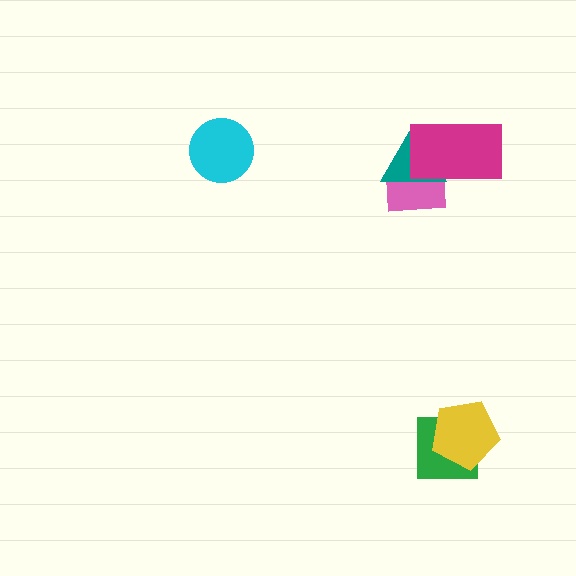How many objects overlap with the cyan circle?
0 objects overlap with the cyan circle.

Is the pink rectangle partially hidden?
Yes, it is partially covered by another shape.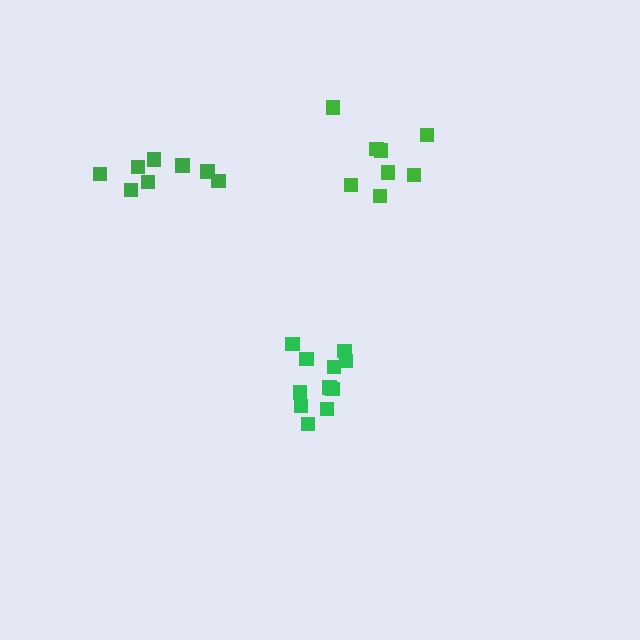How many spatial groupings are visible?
There are 3 spatial groupings.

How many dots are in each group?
Group 1: 8 dots, Group 2: 11 dots, Group 3: 8 dots (27 total).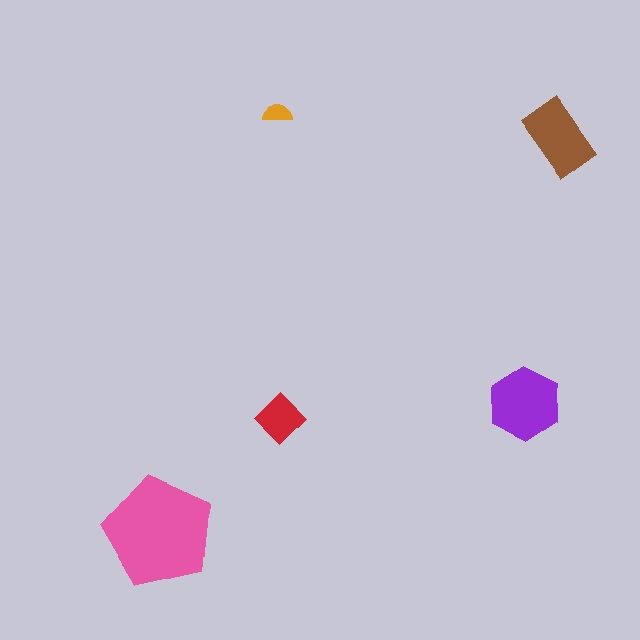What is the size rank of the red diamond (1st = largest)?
4th.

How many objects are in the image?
There are 5 objects in the image.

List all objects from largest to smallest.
The pink pentagon, the purple hexagon, the brown rectangle, the red diamond, the orange semicircle.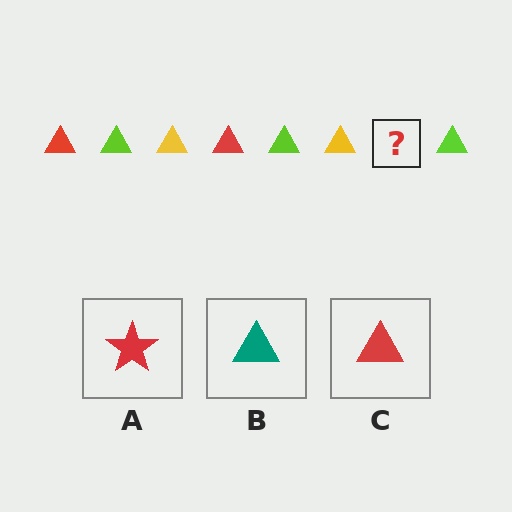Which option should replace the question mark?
Option C.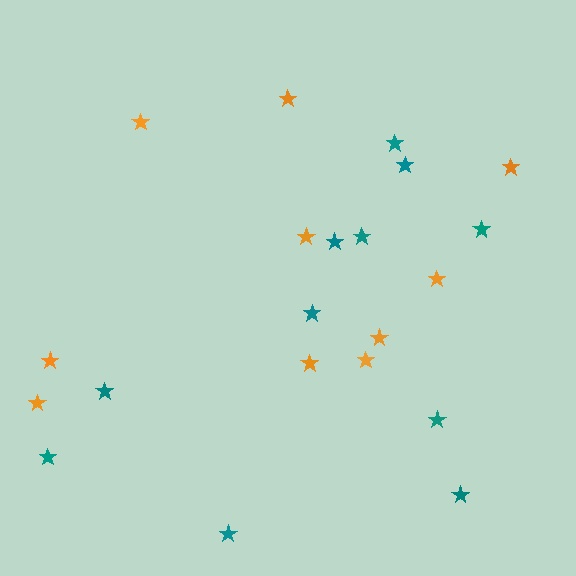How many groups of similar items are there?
There are 2 groups: one group of teal stars (11) and one group of orange stars (10).